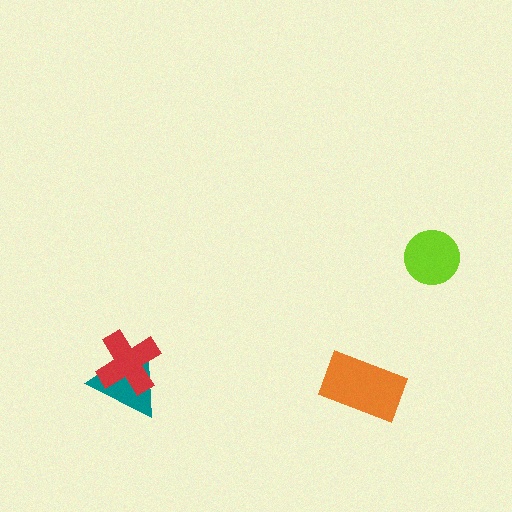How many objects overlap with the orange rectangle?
0 objects overlap with the orange rectangle.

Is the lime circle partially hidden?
No, no other shape covers it.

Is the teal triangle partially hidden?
Yes, it is partially covered by another shape.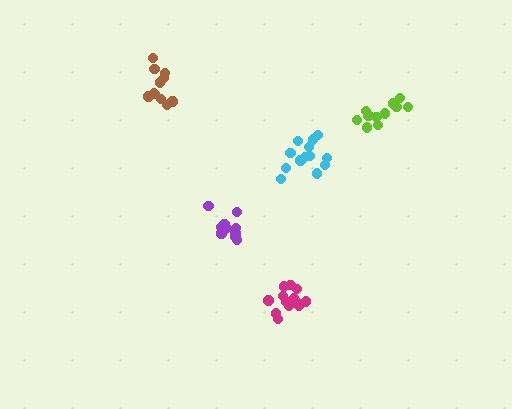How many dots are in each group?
Group 1: 11 dots, Group 2: 11 dots, Group 3: 13 dots, Group 4: 11 dots, Group 5: 13 dots (59 total).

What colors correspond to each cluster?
The clusters are colored: brown, purple, magenta, lime, cyan.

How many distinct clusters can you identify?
There are 5 distinct clusters.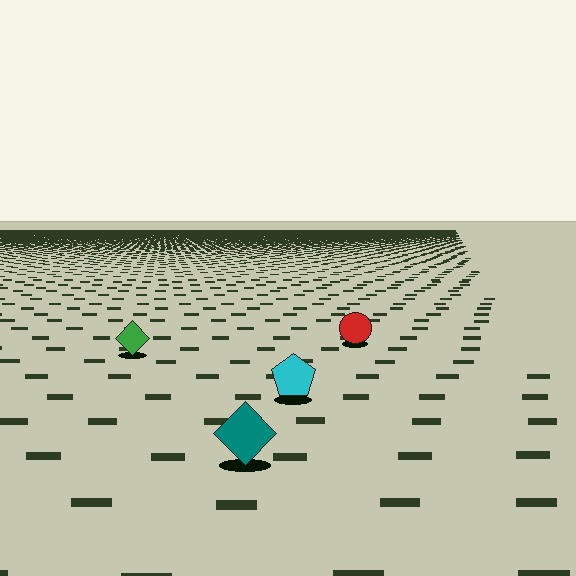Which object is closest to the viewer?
The teal diamond is closest. The texture marks near it are larger and more spread out.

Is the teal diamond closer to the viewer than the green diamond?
Yes. The teal diamond is closer — you can tell from the texture gradient: the ground texture is coarser near it.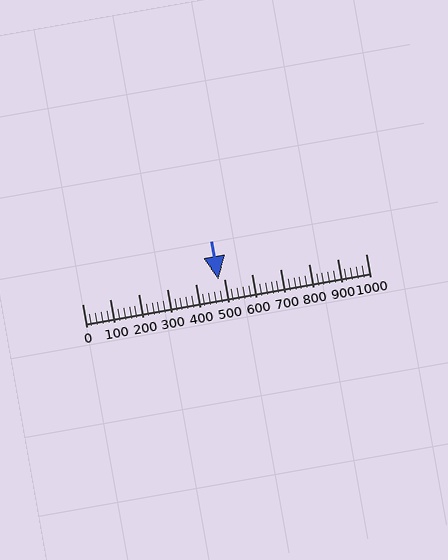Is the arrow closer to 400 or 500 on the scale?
The arrow is closer to 500.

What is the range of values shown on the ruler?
The ruler shows values from 0 to 1000.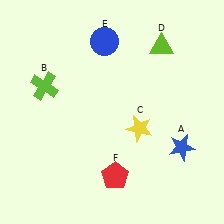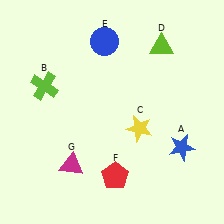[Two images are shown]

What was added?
A magenta triangle (G) was added in Image 2.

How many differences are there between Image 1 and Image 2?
There is 1 difference between the two images.